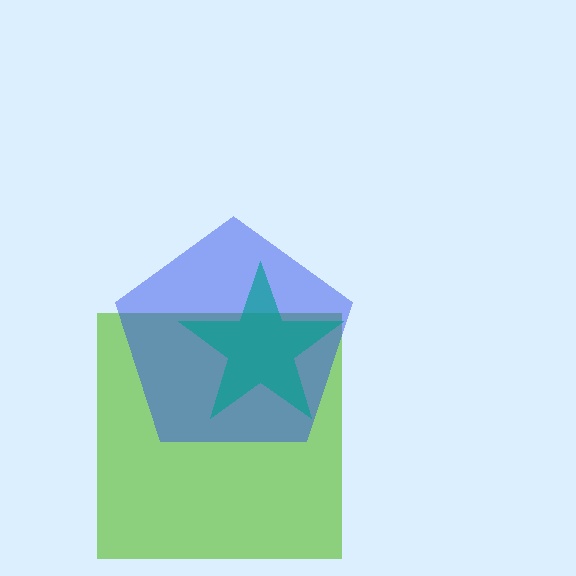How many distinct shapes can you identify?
There are 3 distinct shapes: a lime square, a blue pentagon, a teal star.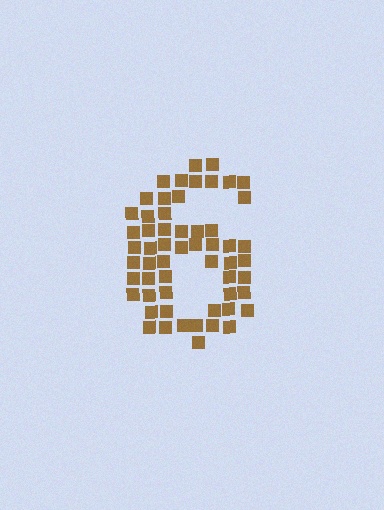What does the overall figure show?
The overall figure shows the digit 6.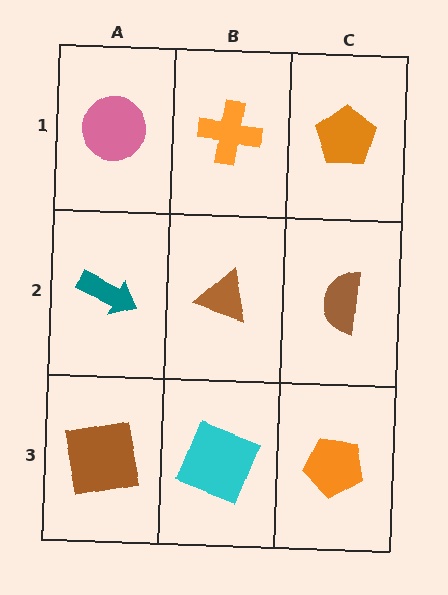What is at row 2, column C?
A brown semicircle.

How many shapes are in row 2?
3 shapes.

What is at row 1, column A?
A pink circle.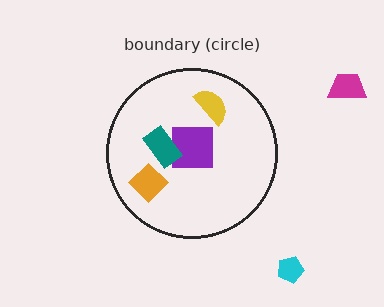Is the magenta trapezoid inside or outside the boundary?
Outside.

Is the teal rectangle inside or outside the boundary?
Inside.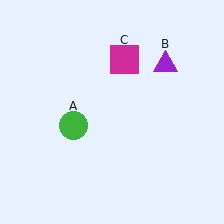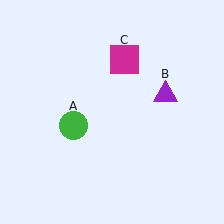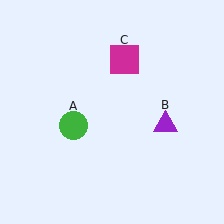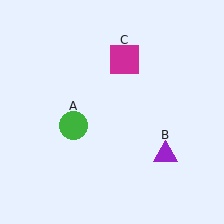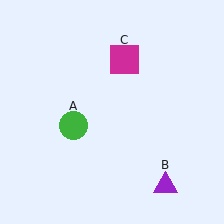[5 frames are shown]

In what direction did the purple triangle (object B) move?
The purple triangle (object B) moved down.